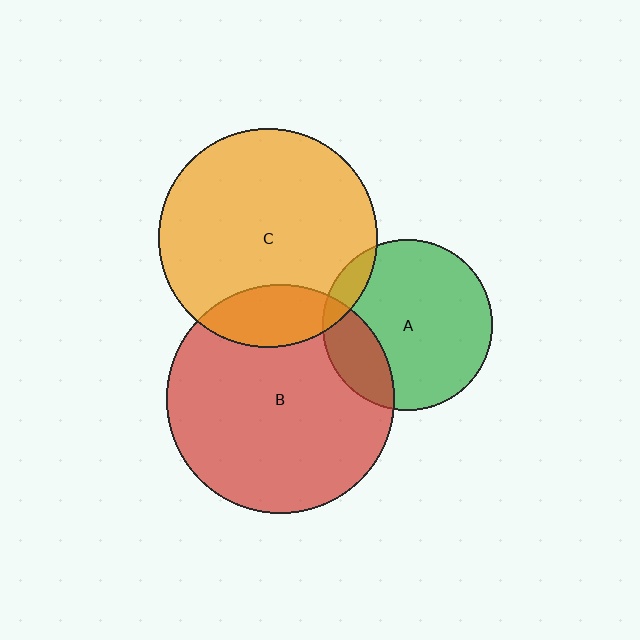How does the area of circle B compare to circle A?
Approximately 1.8 times.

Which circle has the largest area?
Circle B (red).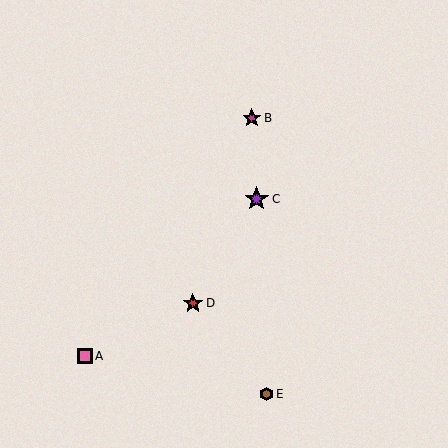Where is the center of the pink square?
The center of the pink square is at (85, 356).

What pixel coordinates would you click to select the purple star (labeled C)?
Click at (257, 199) to select the purple star C.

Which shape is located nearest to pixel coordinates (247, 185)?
The purple star (labeled C) at (257, 199) is nearest to that location.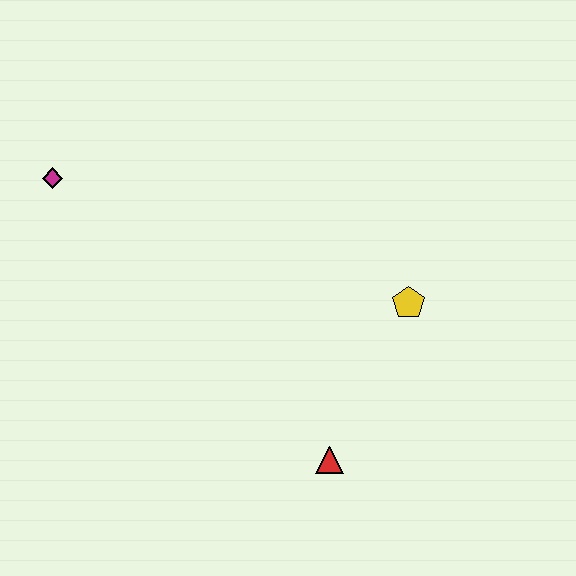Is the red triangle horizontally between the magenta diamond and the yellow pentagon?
Yes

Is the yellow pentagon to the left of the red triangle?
No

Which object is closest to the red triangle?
The yellow pentagon is closest to the red triangle.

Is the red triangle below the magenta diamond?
Yes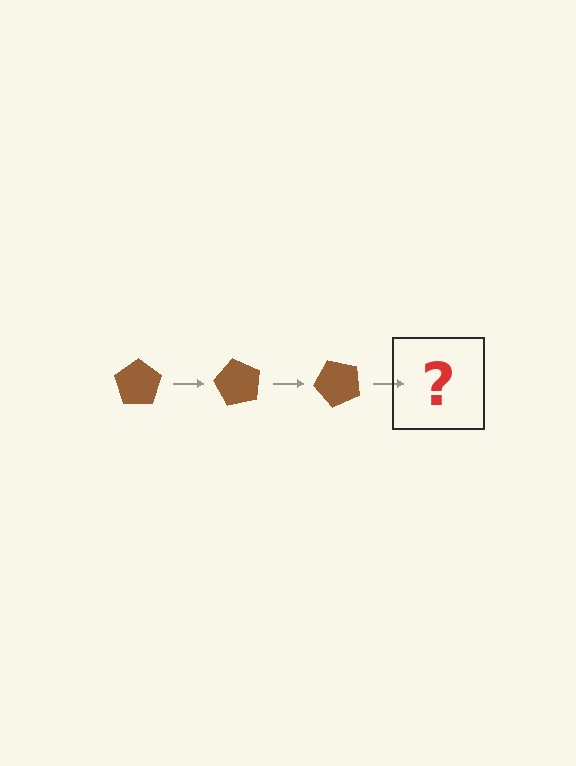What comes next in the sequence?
The next element should be a brown pentagon rotated 180 degrees.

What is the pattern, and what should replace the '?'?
The pattern is that the pentagon rotates 60 degrees each step. The '?' should be a brown pentagon rotated 180 degrees.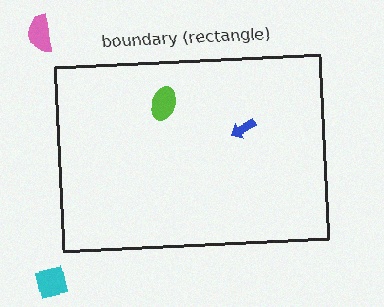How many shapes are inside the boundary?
2 inside, 2 outside.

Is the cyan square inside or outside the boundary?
Outside.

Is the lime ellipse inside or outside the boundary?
Inside.